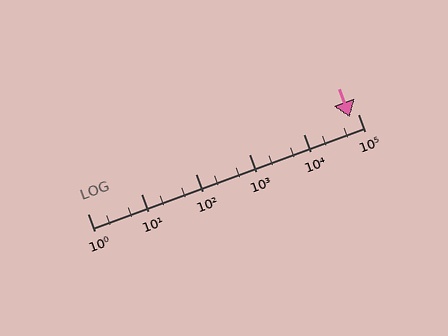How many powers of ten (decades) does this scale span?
The scale spans 5 decades, from 1 to 100000.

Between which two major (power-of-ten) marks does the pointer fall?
The pointer is between 10000 and 100000.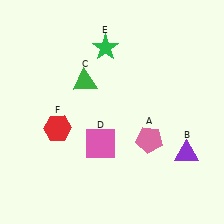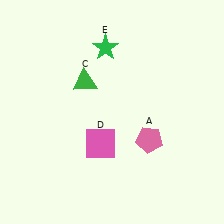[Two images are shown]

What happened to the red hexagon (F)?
The red hexagon (F) was removed in Image 2. It was in the bottom-left area of Image 1.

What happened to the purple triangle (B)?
The purple triangle (B) was removed in Image 2. It was in the bottom-right area of Image 1.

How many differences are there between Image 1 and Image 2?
There are 2 differences between the two images.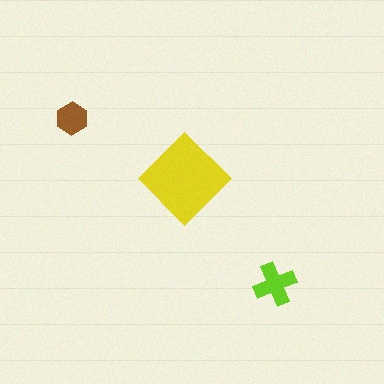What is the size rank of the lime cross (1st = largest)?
2nd.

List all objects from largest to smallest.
The yellow diamond, the lime cross, the brown hexagon.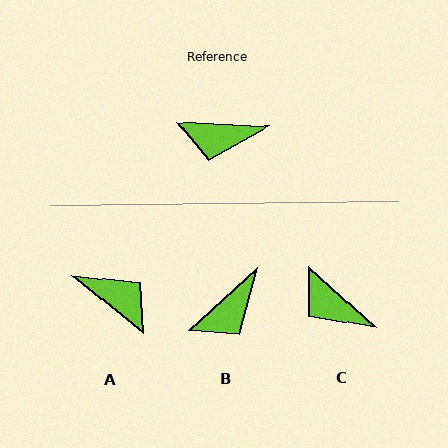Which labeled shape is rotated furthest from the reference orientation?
A, about 144 degrees away.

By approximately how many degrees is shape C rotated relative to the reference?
Approximately 39 degrees clockwise.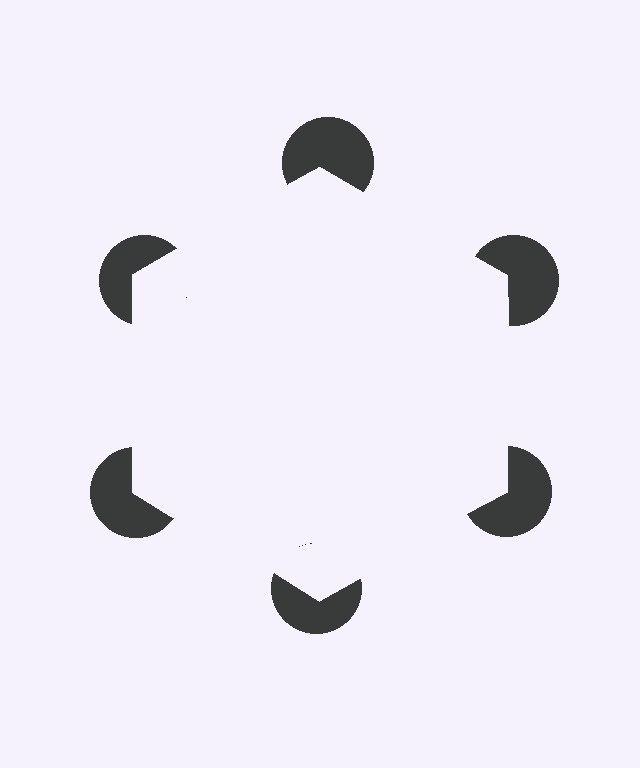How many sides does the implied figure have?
6 sides.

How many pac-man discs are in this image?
There are 6 — one at each vertex of the illusory hexagon.